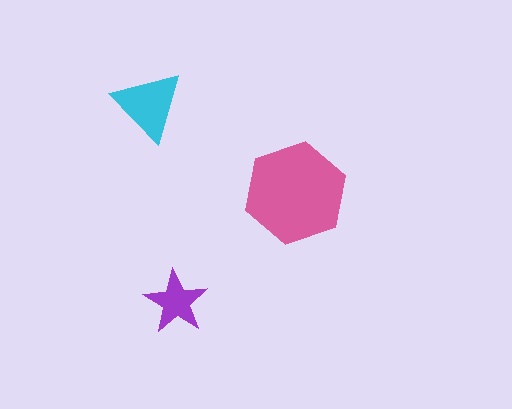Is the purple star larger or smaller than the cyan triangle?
Smaller.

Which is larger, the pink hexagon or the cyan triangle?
The pink hexagon.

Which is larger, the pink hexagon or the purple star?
The pink hexagon.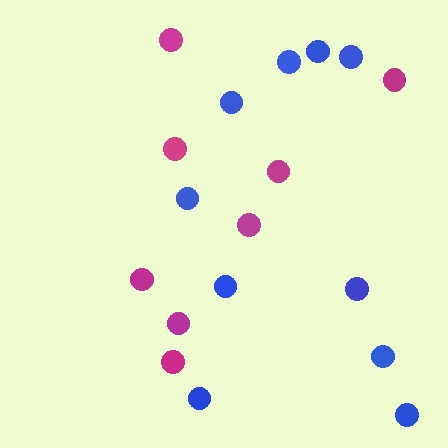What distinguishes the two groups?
There are 2 groups: one group of magenta circles (8) and one group of blue circles (10).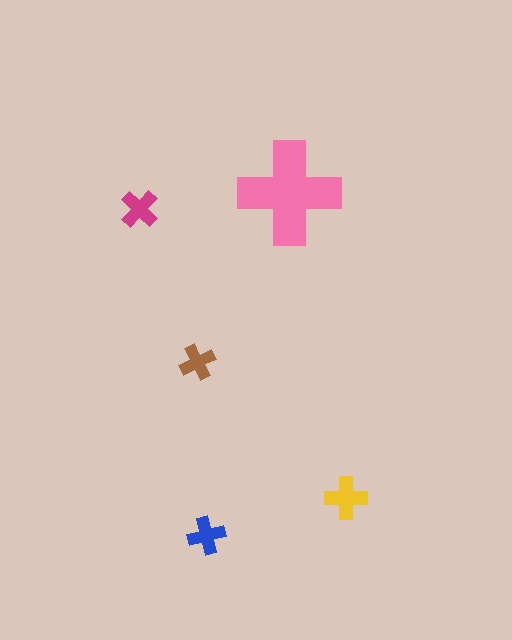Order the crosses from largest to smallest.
the pink one, the yellow one, the magenta one, the blue one, the brown one.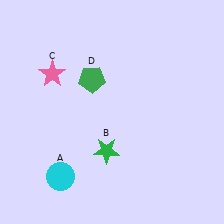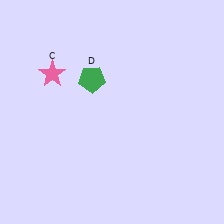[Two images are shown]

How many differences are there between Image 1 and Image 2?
There are 2 differences between the two images.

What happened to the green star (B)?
The green star (B) was removed in Image 2. It was in the bottom-left area of Image 1.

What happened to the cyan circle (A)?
The cyan circle (A) was removed in Image 2. It was in the bottom-left area of Image 1.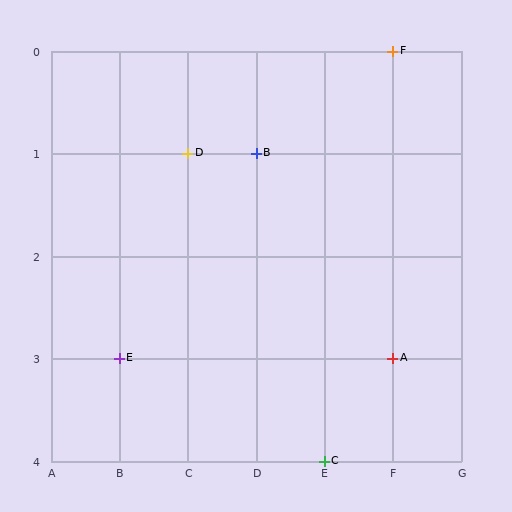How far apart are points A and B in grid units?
Points A and B are 2 columns and 2 rows apart (about 2.8 grid units diagonally).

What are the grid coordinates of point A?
Point A is at grid coordinates (F, 3).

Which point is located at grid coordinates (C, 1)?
Point D is at (C, 1).